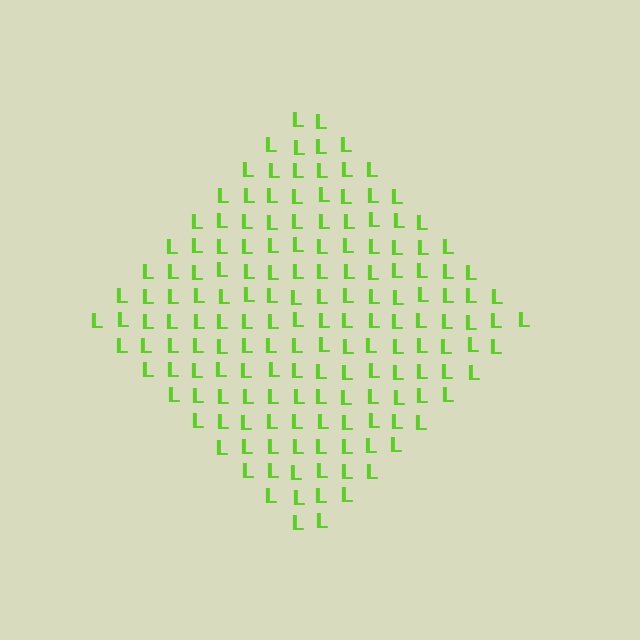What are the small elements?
The small elements are letter L's.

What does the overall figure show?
The overall figure shows a diamond.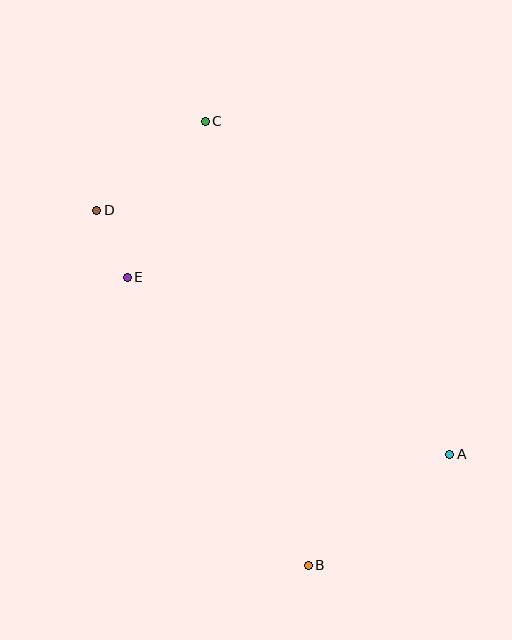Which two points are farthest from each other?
Points B and C are farthest from each other.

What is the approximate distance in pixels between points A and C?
The distance between A and C is approximately 413 pixels.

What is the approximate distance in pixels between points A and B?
The distance between A and B is approximately 180 pixels.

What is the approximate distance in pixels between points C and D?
The distance between C and D is approximately 140 pixels.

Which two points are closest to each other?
Points D and E are closest to each other.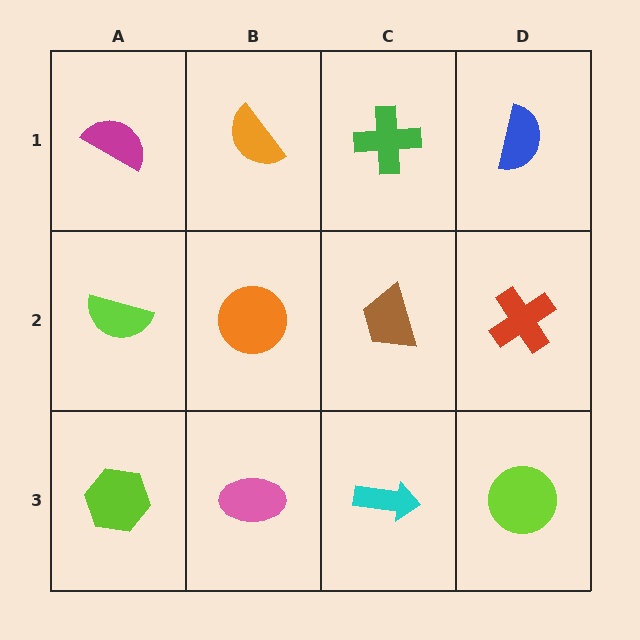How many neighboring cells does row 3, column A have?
2.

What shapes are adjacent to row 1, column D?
A red cross (row 2, column D), a green cross (row 1, column C).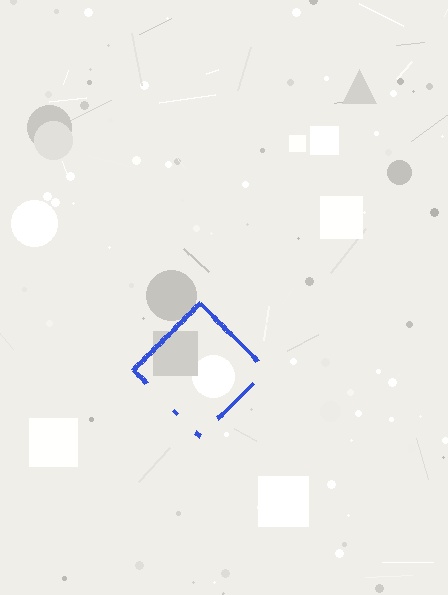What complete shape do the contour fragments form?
The contour fragments form a diamond.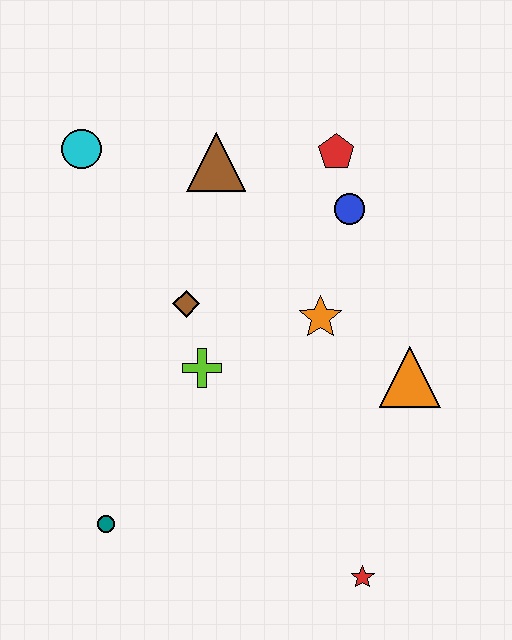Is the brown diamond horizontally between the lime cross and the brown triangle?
No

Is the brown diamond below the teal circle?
No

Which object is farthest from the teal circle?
The red pentagon is farthest from the teal circle.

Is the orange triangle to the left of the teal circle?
No